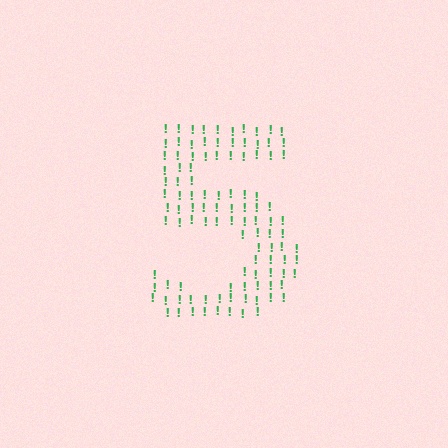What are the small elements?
The small elements are exclamation marks.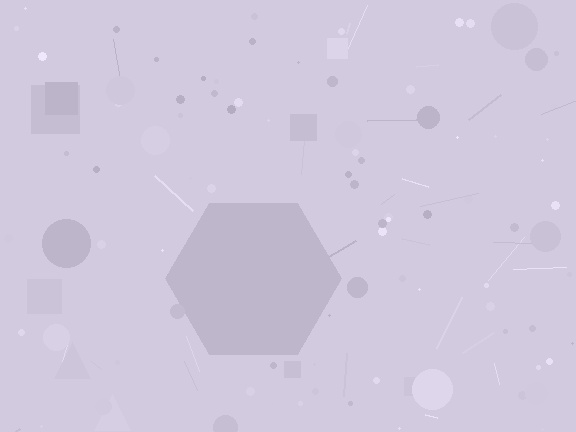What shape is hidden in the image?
A hexagon is hidden in the image.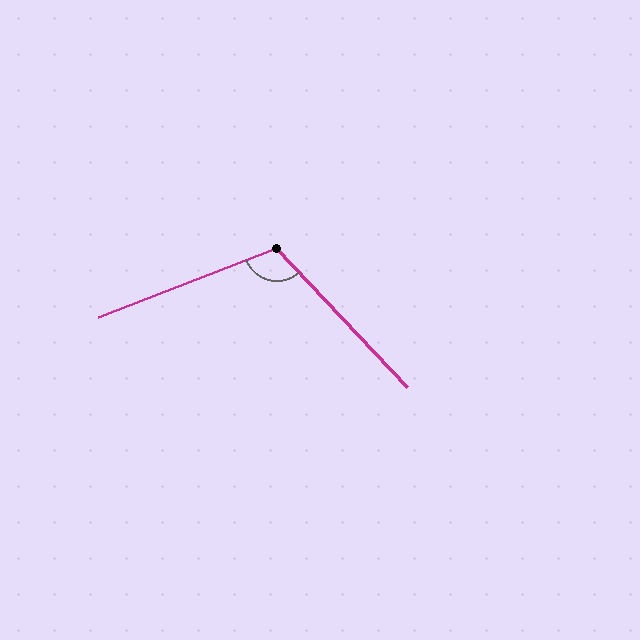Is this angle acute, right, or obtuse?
It is obtuse.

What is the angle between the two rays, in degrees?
Approximately 112 degrees.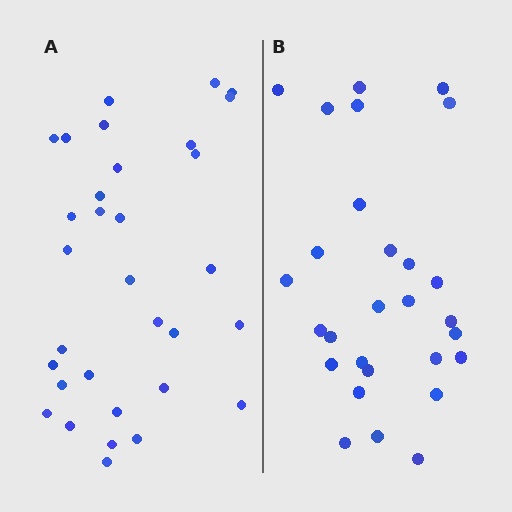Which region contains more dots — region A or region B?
Region A (the left region) has more dots.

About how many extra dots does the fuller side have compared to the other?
Region A has about 4 more dots than region B.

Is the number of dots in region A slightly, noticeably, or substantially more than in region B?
Region A has only slightly more — the two regions are fairly close. The ratio is roughly 1.1 to 1.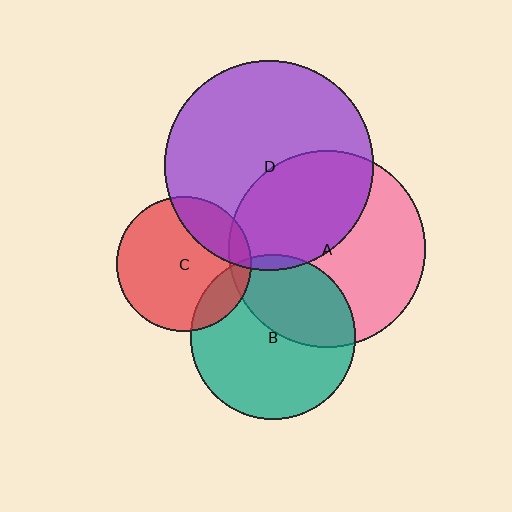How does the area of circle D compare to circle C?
Approximately 2.4 times.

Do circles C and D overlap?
Yes.